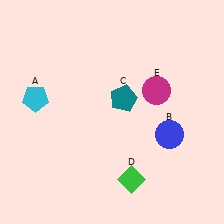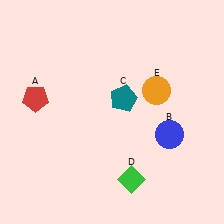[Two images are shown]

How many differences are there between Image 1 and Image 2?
There are 2 differences between the two images.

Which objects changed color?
A changed from cyan to red. E changed from magenta to orange.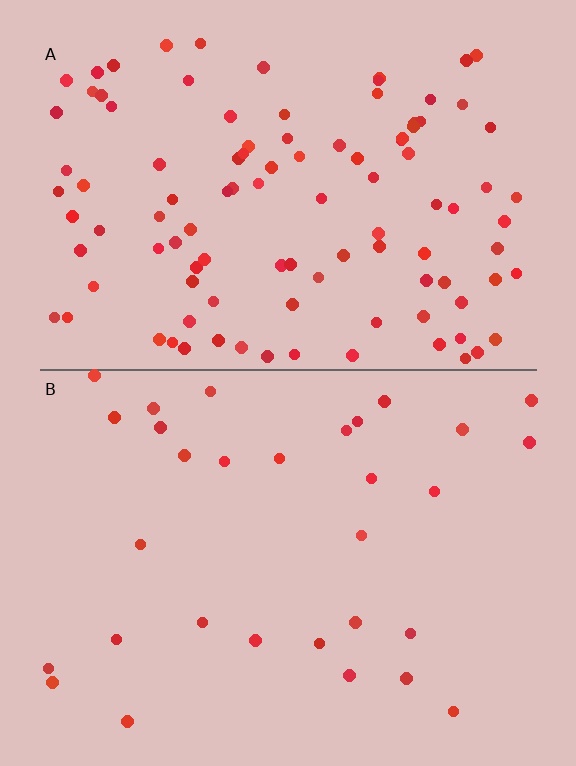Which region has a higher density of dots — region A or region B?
A (the top).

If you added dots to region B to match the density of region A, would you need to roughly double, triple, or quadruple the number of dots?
Approximately triple.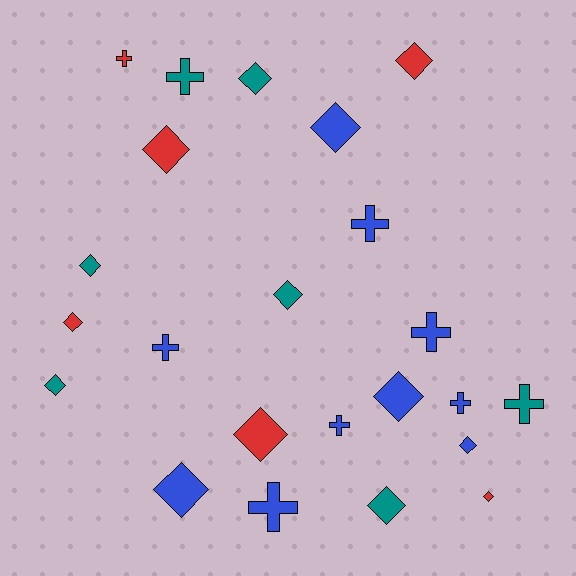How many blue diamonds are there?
There are 4 blue diamonds.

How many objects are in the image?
There are 23 objects.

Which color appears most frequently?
Blue, with 10 objects.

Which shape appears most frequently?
Diamond, with 14 objects.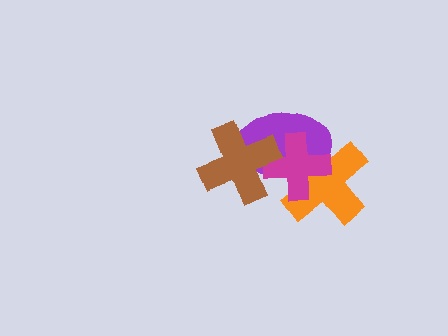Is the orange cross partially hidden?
Yes, it is partially covered by another shape.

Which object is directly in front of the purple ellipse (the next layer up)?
The magenta cross is directly in front of the purple ellipse.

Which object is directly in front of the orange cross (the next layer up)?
The purple ellipse is directly in front of the orange cross.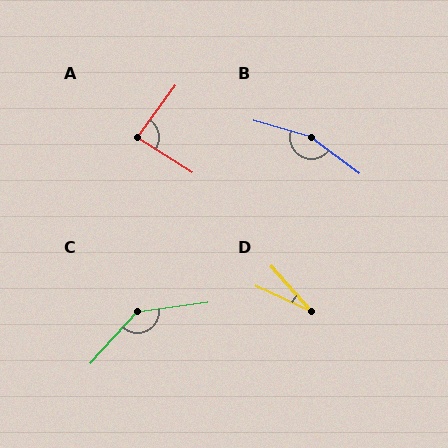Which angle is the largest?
B, at approximately 160 degrees.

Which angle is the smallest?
D, at approximately 23 degrees.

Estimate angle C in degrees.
Approximately 140 degrees.